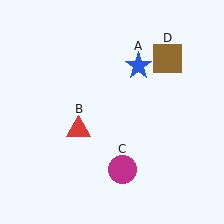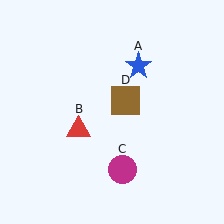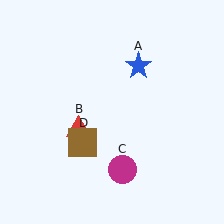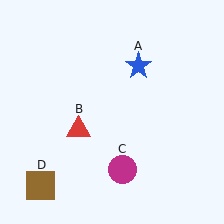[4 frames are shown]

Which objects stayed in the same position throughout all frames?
Blue star (object A) and red triangle (object B) and magenta circle (object C) remained stationary.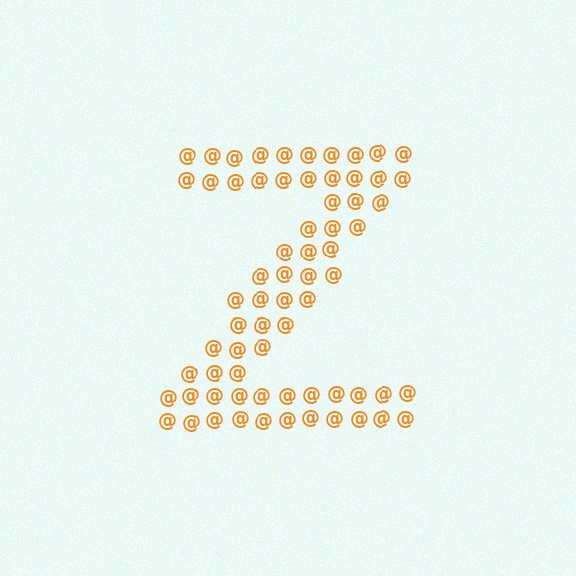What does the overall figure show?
The overall figure shows the letter Z.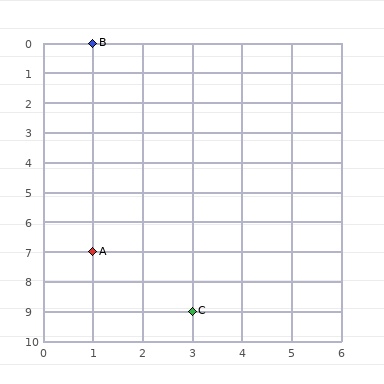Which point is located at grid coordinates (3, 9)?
Point C is at (3, 9).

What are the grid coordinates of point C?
Point C is at grid coordinates (3, 9).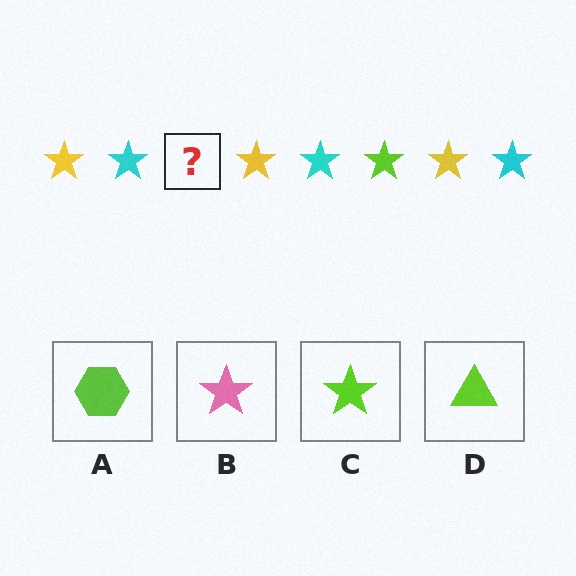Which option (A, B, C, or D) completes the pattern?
C.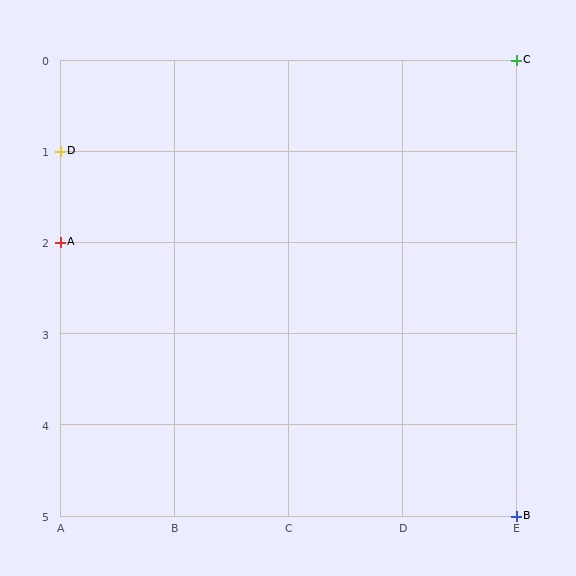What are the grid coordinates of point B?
Point B is at grid coordinates (E, 5).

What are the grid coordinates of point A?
Point A is at grid coordinates (A, 2).